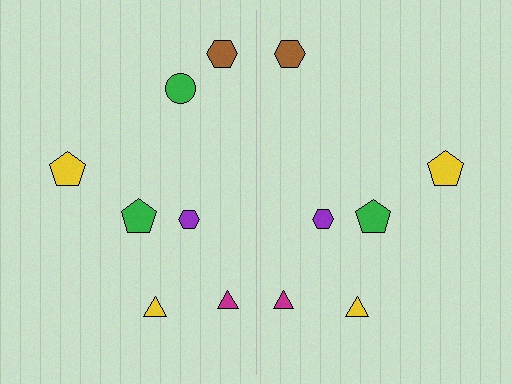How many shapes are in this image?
There are 13 shapes in this image.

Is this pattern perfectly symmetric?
No, the pattern is not perfectly symmetric. A green circle is missing from the right side.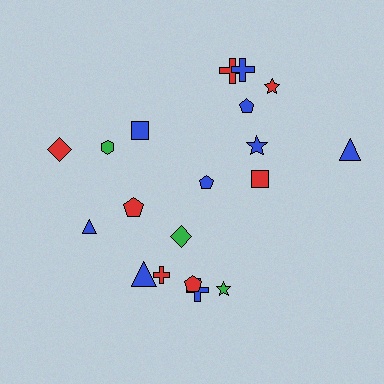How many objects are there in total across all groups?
There are 19 objects.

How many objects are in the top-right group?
There are 8 objects.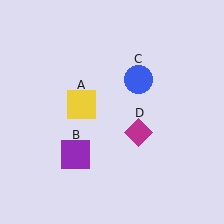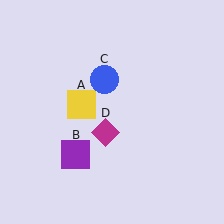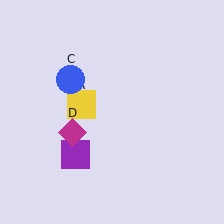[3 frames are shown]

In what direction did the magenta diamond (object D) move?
The magenta diamond (object D) moved left.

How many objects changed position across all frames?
2 objects changed position: blue circle (object C), magenta diamond (object D).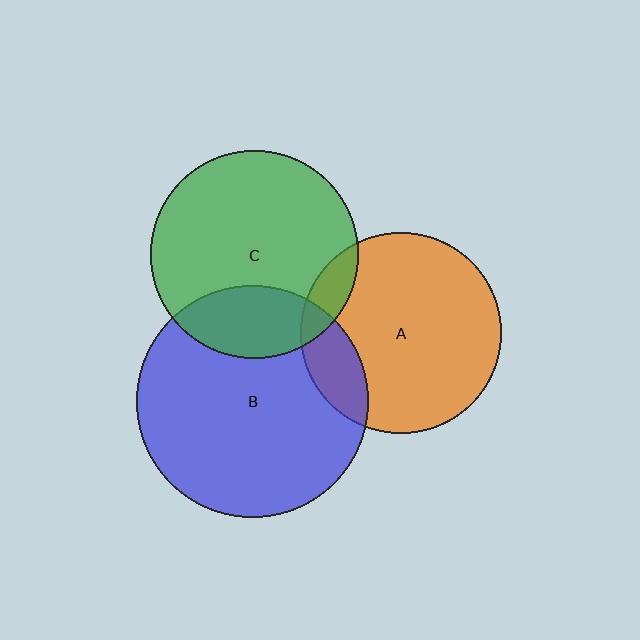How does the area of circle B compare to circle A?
Approximately 1.3 times.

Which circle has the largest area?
Circle B (blue).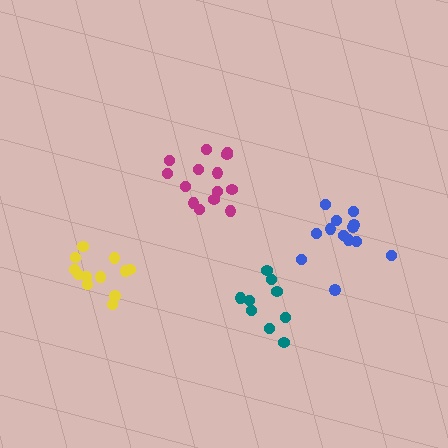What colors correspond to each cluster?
The clusters are colored: teal, yellow, magenta, blue.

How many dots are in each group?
Group 1: 9 dots, Group 2: 12 dots, Group 3: 14 dots, Group 4: 13 dots (48 total).